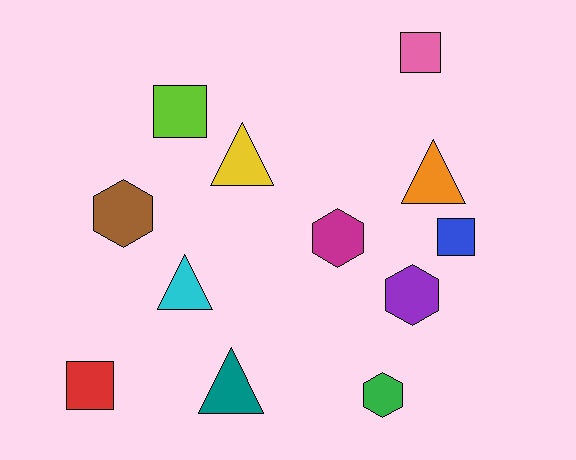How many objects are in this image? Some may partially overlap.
There are 12 objects.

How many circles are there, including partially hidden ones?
There are no circles.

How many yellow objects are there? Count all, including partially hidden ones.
There is 1 yellow object.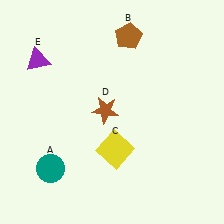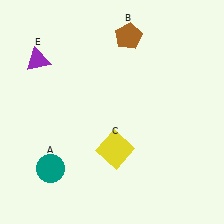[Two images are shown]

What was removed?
The brown star (D) was removed in Image 2.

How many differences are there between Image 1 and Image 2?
There is 1 difference between the two images.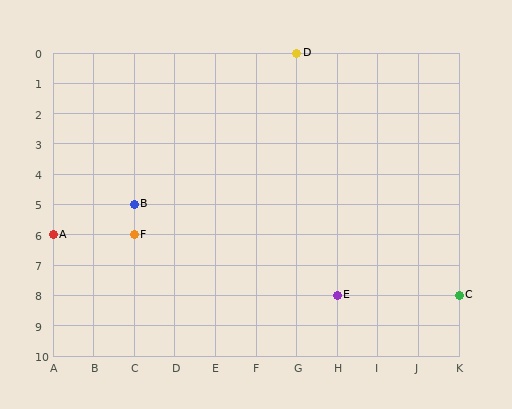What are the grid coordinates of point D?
Point D is at grid coordinates (G, 0).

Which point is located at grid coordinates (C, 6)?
Point F is at (C, 6).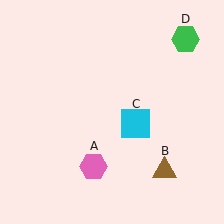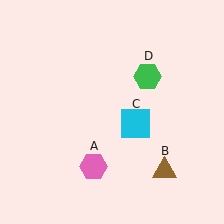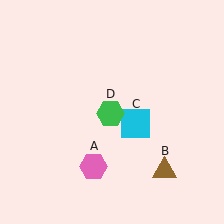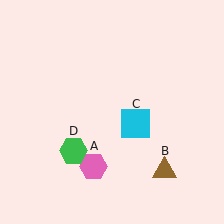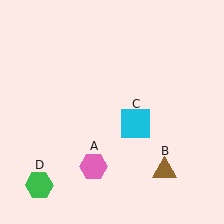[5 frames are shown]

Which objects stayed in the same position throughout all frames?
Pink hexagon (object A) and brown triangle (object B) and cyan square (object C) remained stationary.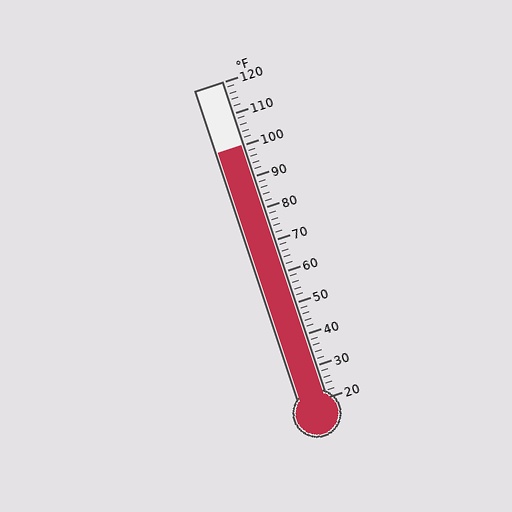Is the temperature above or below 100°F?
The temperature is at 100°F.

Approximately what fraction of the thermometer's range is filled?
The thermometer is filled to approximately 80% of its range.